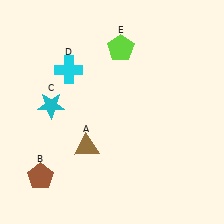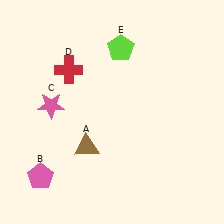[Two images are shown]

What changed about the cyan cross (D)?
In Image 1, D is cyan. In Image 2, it changed to red.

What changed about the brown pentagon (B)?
In Image 1, B is brown. In Image 2, it changed to pink.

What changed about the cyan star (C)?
In Image 1, C is cyan. In Image 2, it changed to pink.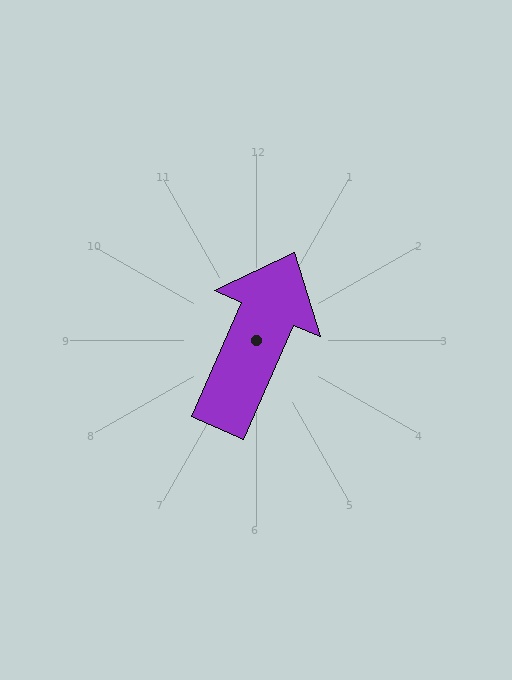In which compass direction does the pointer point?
Northeast.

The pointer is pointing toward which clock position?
Roughly 1 o'clock.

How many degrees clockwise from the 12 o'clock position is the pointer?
Approximately 24 degrees.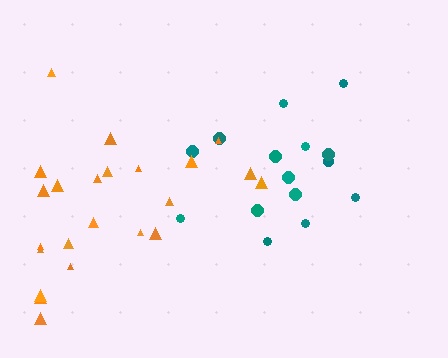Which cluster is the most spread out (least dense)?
Teal.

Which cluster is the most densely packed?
Orange.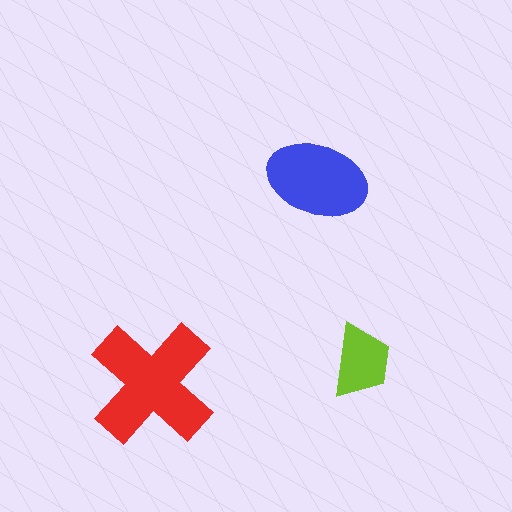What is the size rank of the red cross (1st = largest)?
1st.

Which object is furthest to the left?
The red cross is leftmost.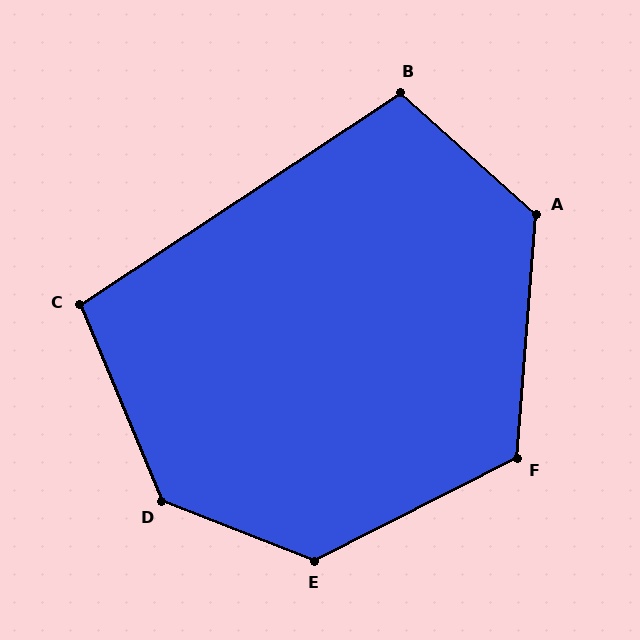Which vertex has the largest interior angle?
D, at approximately 134 degrees.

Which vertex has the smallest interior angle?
C, at approximately 101 degrees.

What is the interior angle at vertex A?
Approximately 127 degrees (obtuse).